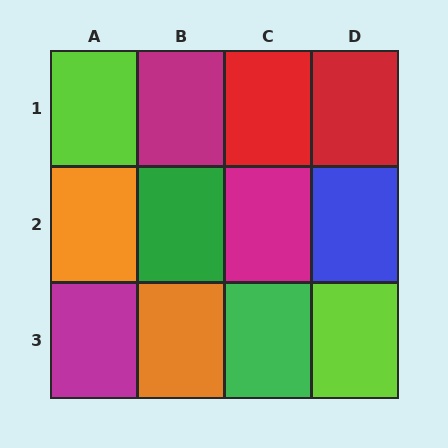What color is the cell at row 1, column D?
Red.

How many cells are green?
2 cells are green.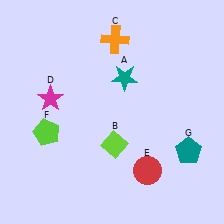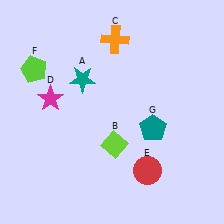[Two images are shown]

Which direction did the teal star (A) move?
The teal star (A) moved left.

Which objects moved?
The objects that moved are: the teal star (A), the lime pentagon (F), the teal pentagon (G).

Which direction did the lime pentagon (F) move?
The lime pentagon (F) moved up.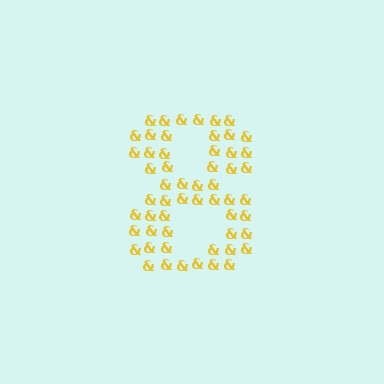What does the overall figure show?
The overall figure shows the digit 8.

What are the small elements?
The small elements are ampersands.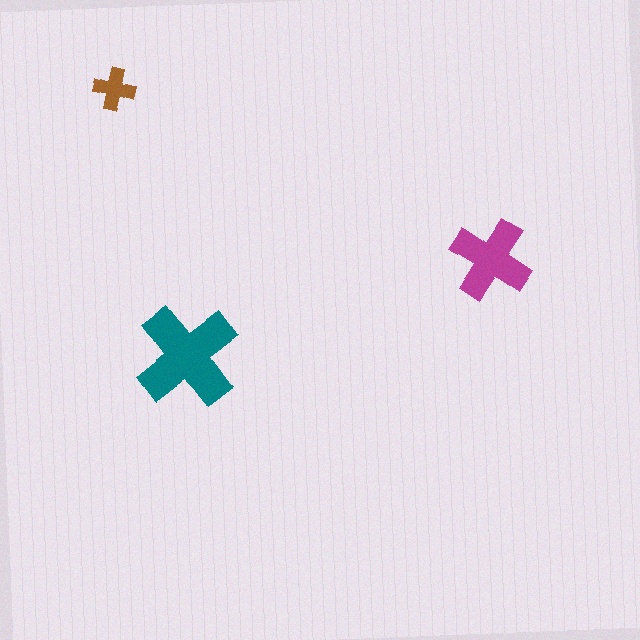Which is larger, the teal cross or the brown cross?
The teal one.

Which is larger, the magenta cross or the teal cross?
The teal one.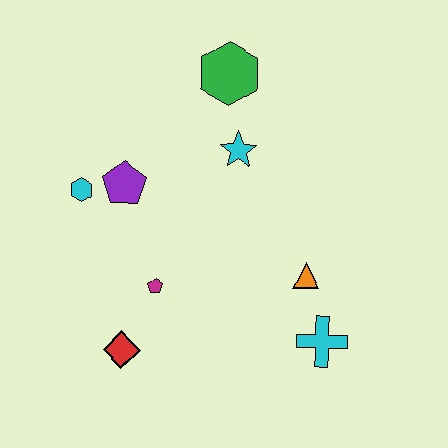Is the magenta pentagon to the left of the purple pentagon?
No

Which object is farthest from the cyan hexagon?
The cyan cross is farthest from the cyan hexagon.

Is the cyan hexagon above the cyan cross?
Yes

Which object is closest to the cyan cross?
The orange triangle is closest to the cyan cross.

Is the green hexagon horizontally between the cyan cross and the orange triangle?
No